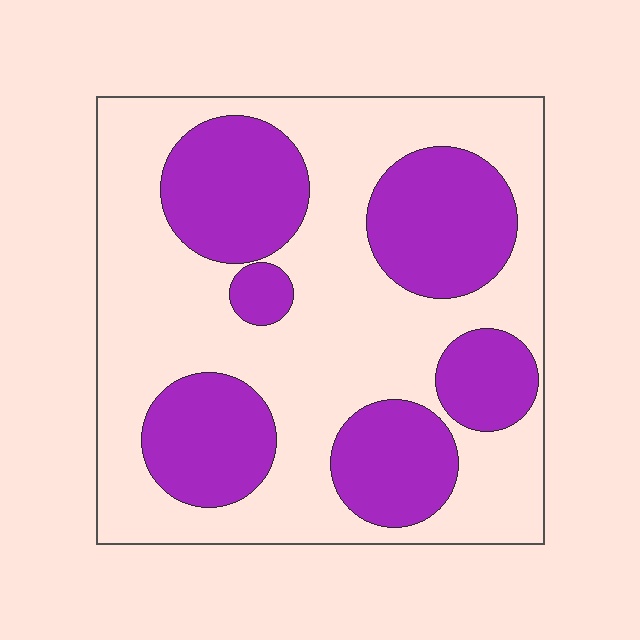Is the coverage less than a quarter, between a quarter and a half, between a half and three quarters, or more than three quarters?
Between a quarter and a half.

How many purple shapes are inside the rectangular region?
6.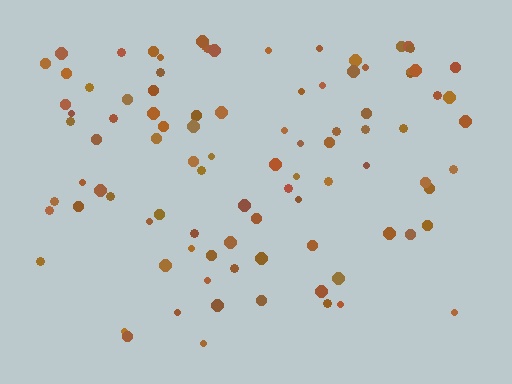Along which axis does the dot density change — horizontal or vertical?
Vertical.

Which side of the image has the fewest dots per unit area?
The bottom.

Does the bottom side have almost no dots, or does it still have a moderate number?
Still a moderate number, just noticeably fewer than the top.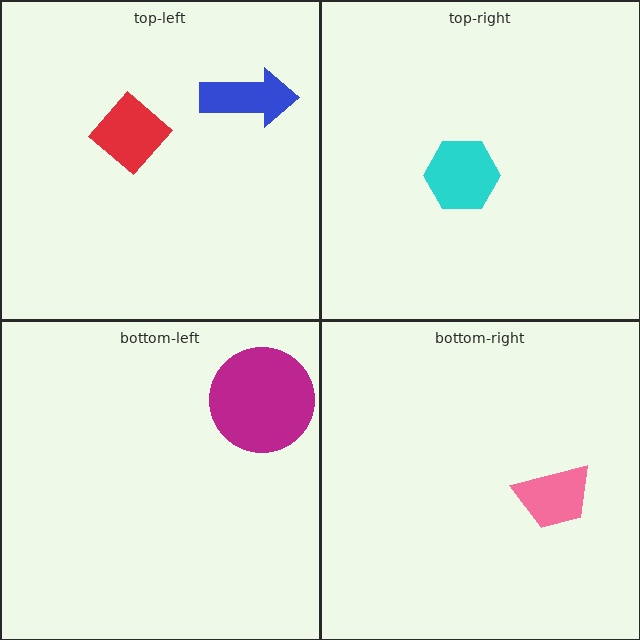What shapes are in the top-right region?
The cyan hexagon.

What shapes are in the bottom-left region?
The magenta circle.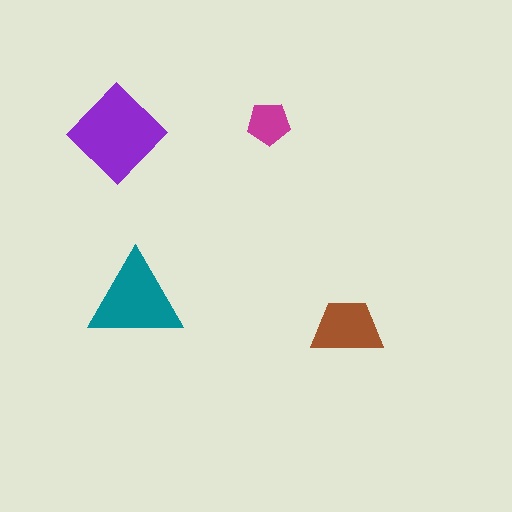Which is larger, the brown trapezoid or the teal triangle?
The teal triangle.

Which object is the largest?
The purple diamond.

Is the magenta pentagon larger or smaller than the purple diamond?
Smaller.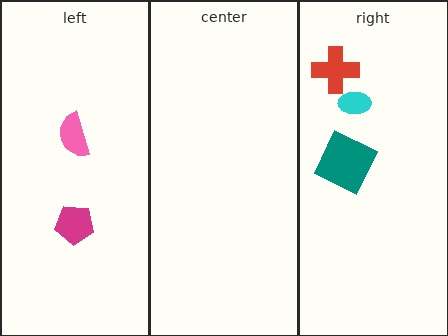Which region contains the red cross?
The right region.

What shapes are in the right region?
The teal square, the red cross, the cyan ellipse.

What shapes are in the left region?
The pink semicircle, the magenta pentagon.